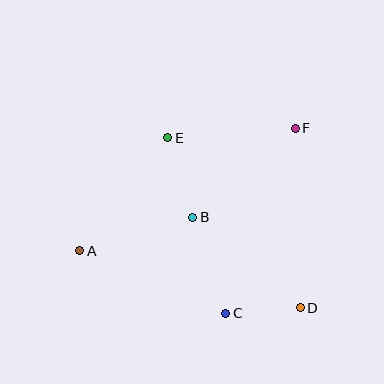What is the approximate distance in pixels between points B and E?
The distance between B and E is approximately 83 pixels.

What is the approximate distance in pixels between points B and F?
The distance between B and F is approximately 136 pixels.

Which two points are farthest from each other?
Points A and F are farthest from each other.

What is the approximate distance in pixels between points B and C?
The distance between B and C is approximately 102 pixels.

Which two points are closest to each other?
Points C and D are closest to each other.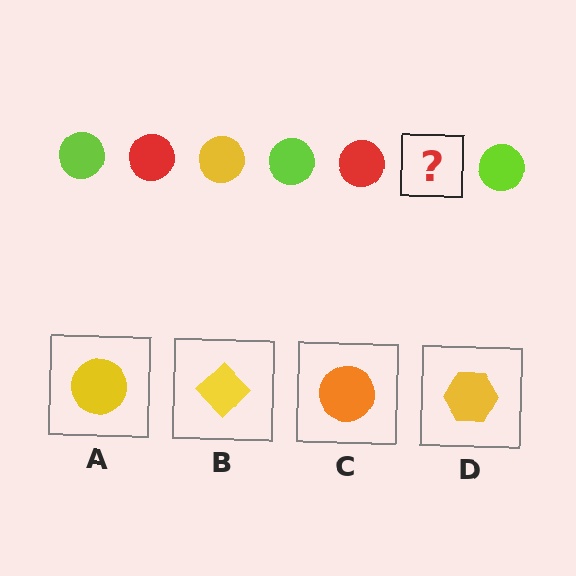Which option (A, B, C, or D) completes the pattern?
A.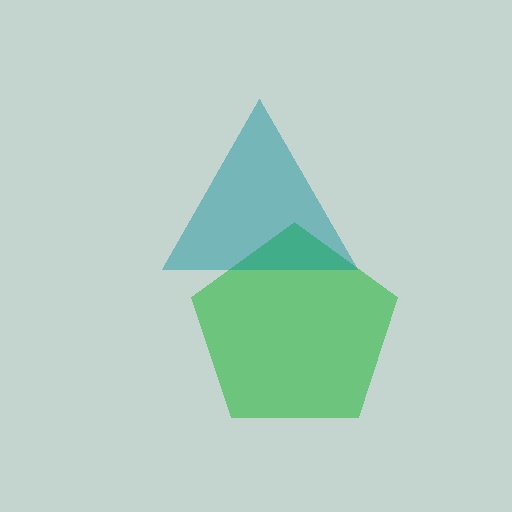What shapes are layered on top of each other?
The layered shapes are: a green pentagon, a teal triangle.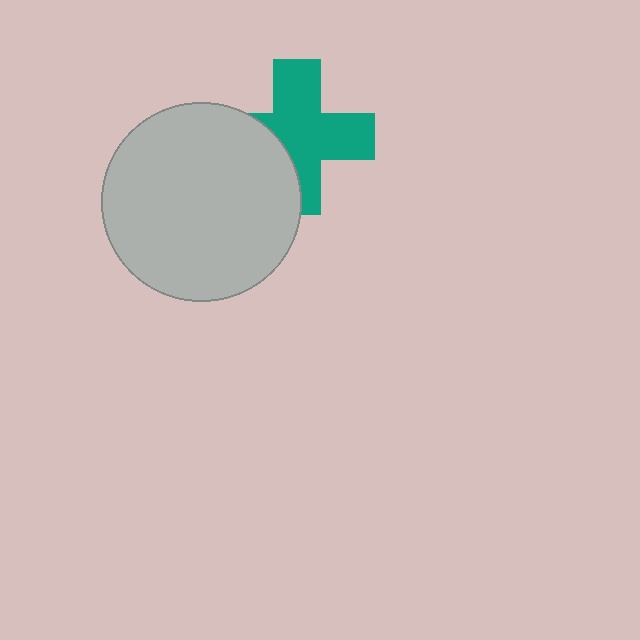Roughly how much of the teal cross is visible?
Most of it is visible (roughly 68%).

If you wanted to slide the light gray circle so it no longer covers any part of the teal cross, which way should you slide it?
Slide it left — that is the most direct way to separate the two shapes.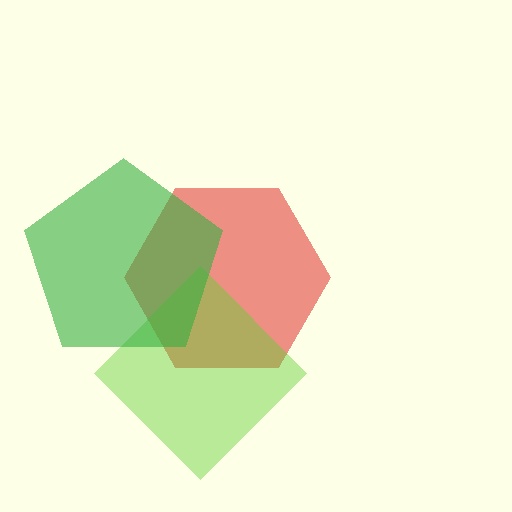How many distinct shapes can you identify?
There are 3 distinct shapes: a red hexagon, a lime diamond, a green pentagon.